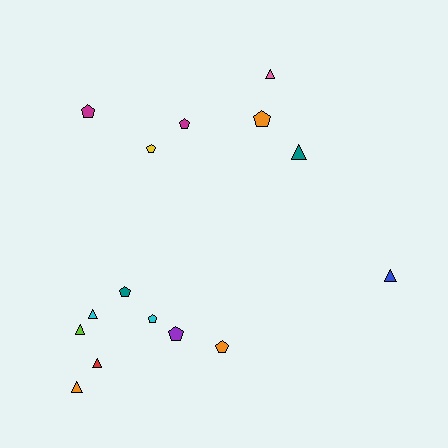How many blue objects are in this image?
There is 1 blue object.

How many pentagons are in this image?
There are 8 pentagons.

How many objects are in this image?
There are 15 objects.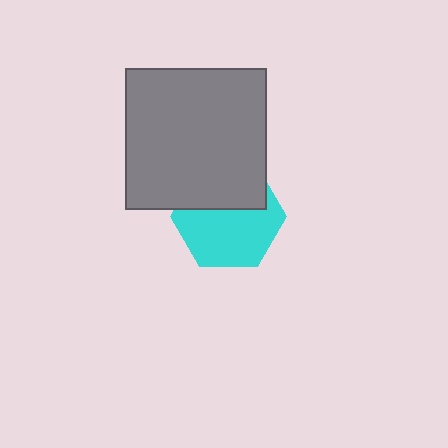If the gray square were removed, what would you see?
You would see the complete cyan hexagon.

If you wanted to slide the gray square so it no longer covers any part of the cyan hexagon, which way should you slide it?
Slide it up — that is the most direct way to separate the two shapes.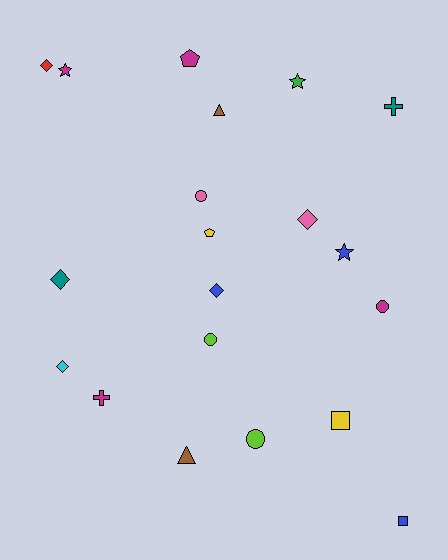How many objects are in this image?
There are 20 objects.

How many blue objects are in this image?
There are 3 blue objects.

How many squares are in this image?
There are 2 squares.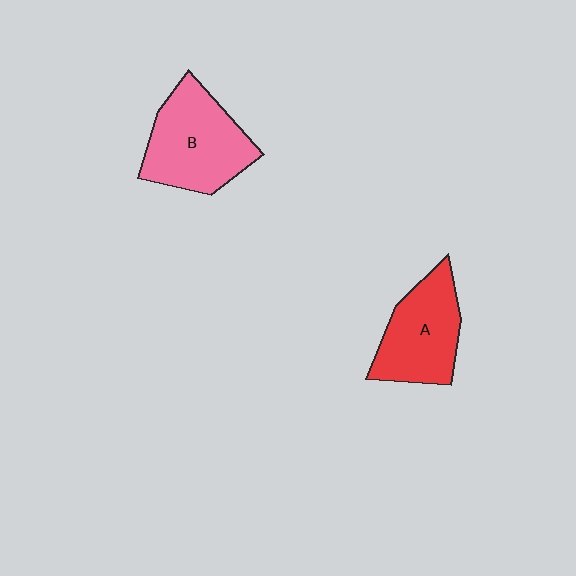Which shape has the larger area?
Shape B (pink).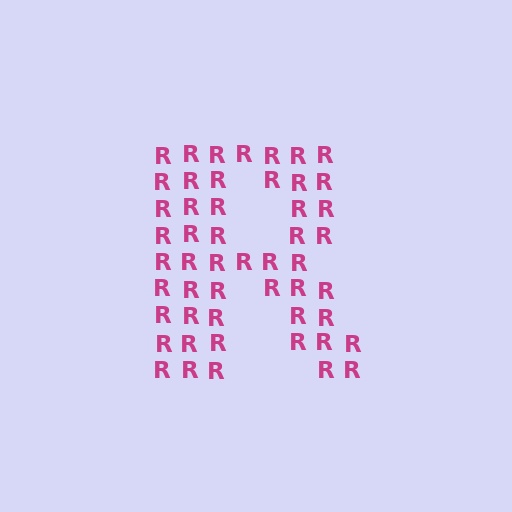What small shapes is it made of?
It is made of small letter R's.